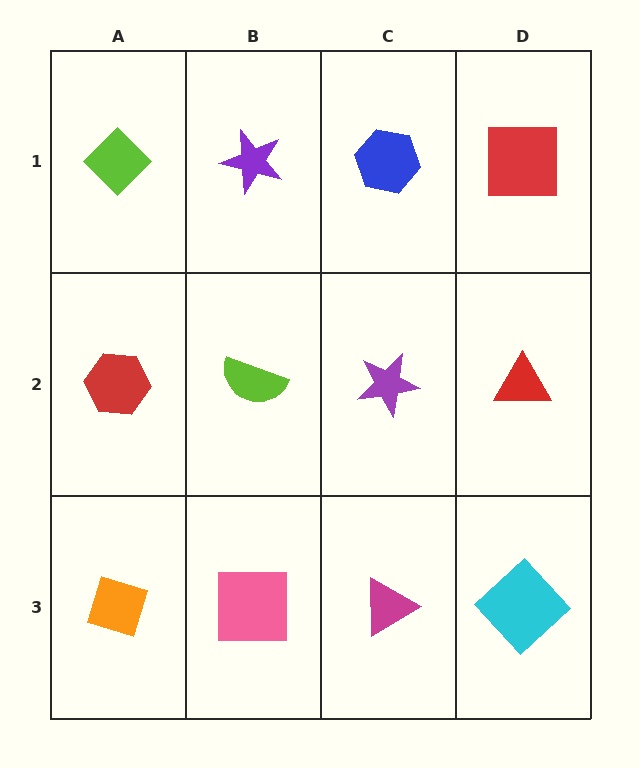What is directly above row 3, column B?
A lime semicircle.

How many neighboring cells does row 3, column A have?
2.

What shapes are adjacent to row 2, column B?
A purple star (row 1, column B), a pink square (row 3, column B), a red hexagon (row 2, column A), a purple star (row 2, column C).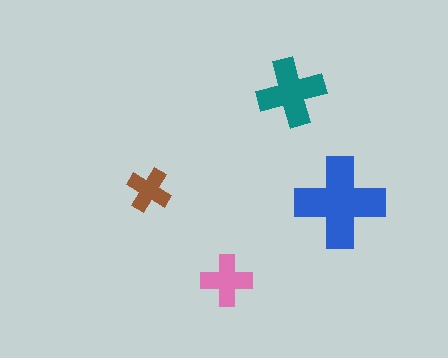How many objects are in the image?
There are 4 objects in the image.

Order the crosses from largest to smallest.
the blue one, the teal one, the pink one, the brown one.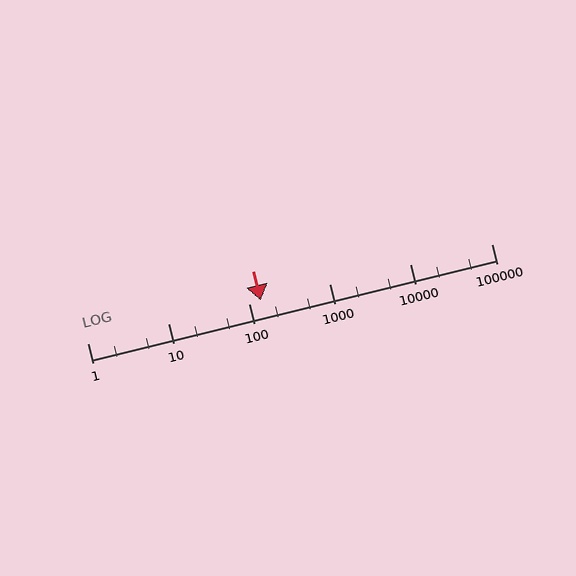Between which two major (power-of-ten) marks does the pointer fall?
The pointer is between 100 and 1000.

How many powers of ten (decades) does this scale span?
The scale spans 5 decades, from 1 to 100000.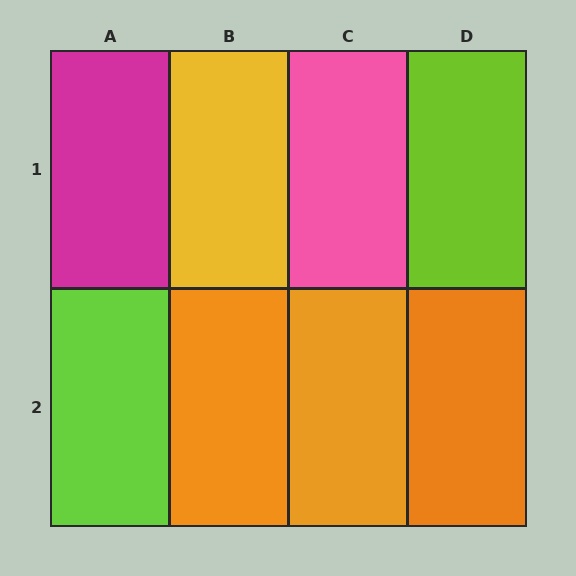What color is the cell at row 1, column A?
Magenta.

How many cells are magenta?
1 cell is magenta.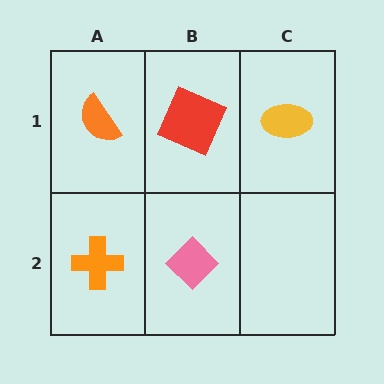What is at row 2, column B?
A pink diamond.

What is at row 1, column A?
An orange semicircle.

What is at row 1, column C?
A yellow ellipse.